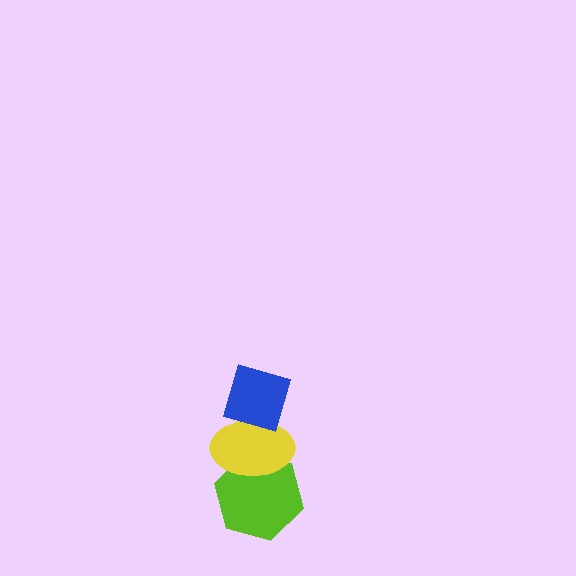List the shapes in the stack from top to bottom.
From top to bottom: the blue diamond, the yellow ellipse, the lime hexagon.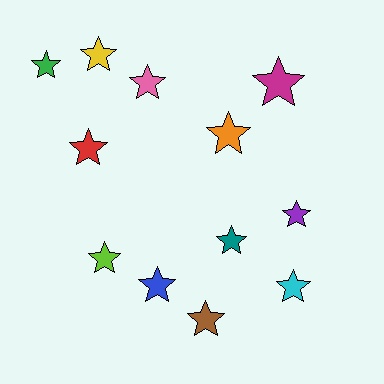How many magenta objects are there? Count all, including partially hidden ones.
There is 1 magenta object.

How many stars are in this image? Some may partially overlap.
There are 12 stars.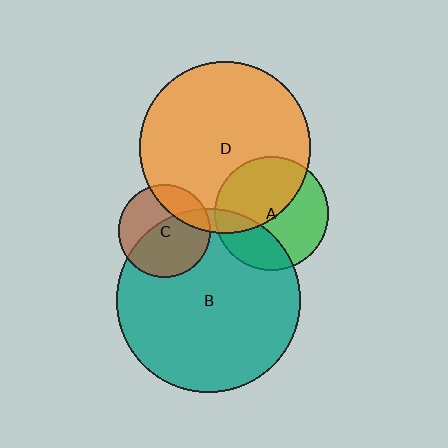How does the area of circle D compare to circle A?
Approximately 2.2 times.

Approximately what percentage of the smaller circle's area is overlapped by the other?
Approximately 60%.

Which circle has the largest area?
Circle B (teal).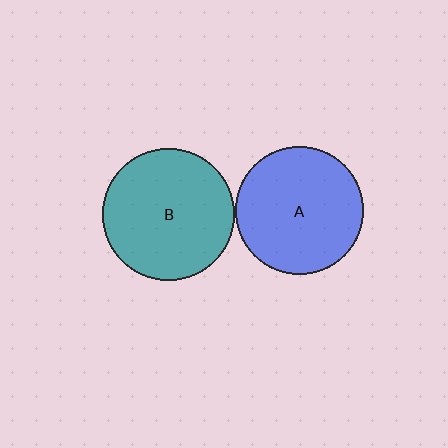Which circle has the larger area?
Circle B (teal).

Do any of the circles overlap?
No, none of the circles overlap.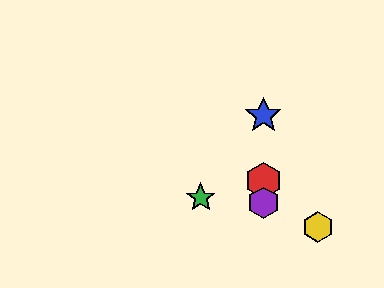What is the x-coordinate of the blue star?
The blue star is at x≈263.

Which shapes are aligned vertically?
The red hexagon, the blue star, the purple hexagon are aligned vertically.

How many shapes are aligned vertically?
3 shapes (the red hexagon, the blue star, the purple hexagon) are aligned vertically.